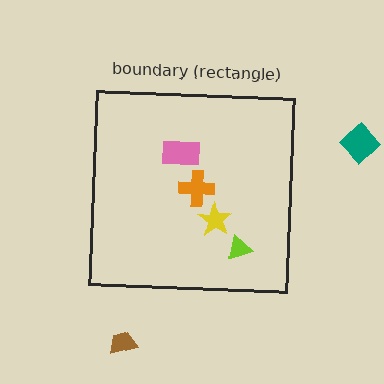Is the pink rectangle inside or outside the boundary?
Inside.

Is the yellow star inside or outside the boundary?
Inside.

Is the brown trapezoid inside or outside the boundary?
Outside.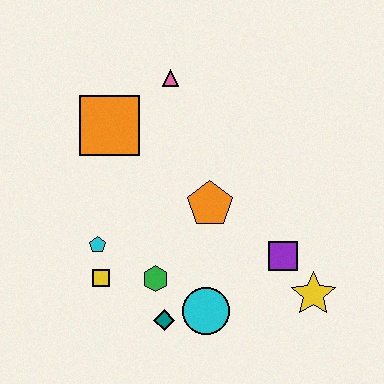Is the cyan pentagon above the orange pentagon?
No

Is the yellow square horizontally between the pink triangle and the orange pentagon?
No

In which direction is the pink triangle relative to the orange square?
The pink triangle is to the right of the orange square.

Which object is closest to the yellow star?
The purple square is closest to the yellow star.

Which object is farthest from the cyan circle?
The pink triangle is farthest from the cyan circle.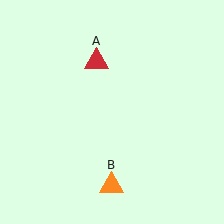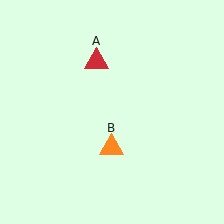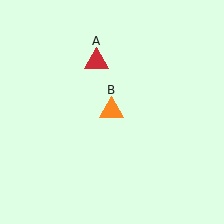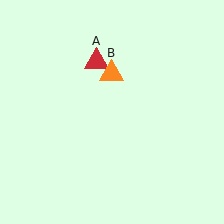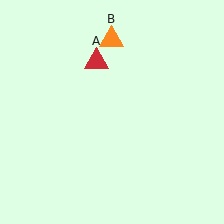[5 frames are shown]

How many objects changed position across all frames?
1 object changed position: orange triangle (object B).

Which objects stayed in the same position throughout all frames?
Red triangle (object A) remained stationary.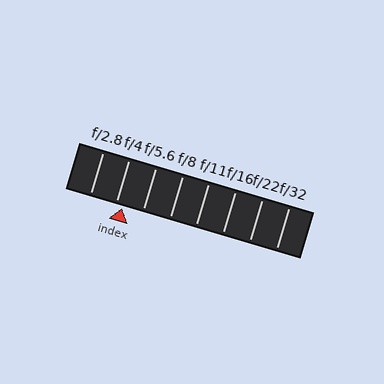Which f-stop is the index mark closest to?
The index mark is closest to f/4.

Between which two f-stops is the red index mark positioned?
The index mark is between f/4 and f/5.6.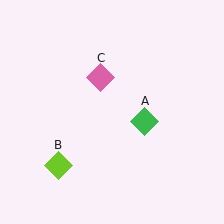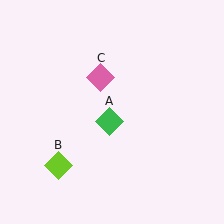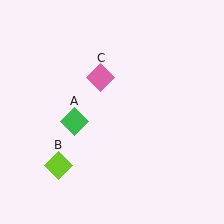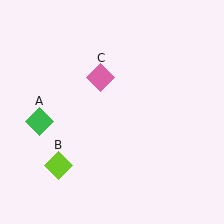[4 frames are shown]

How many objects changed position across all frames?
1 object changed position: green diamond (object A).